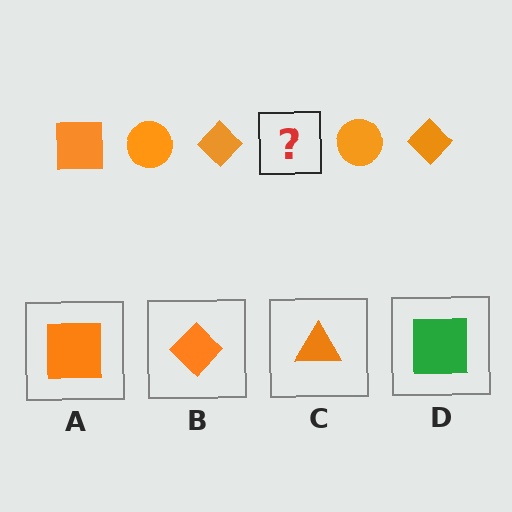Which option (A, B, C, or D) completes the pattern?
A.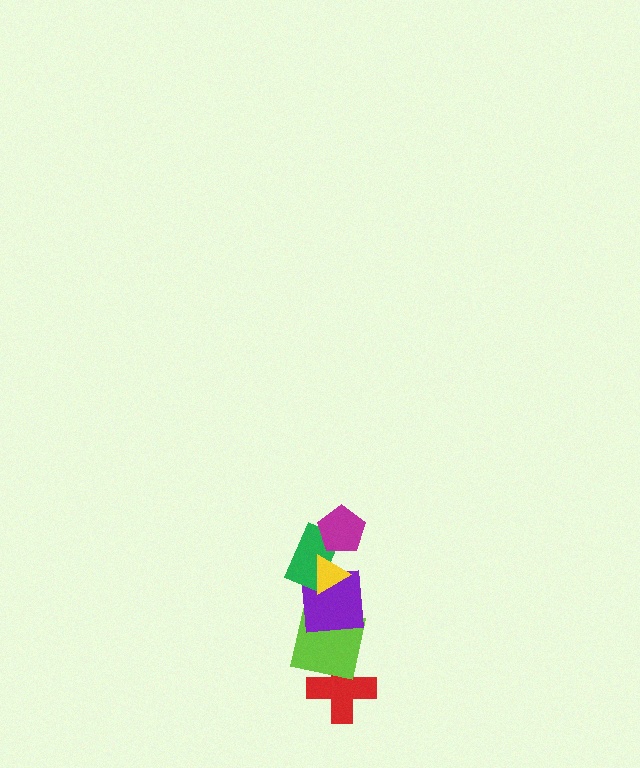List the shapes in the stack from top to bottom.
From top to bottom: the magenta pentagon, the yellow triangle, the green rectangle, the purple square, the lime square, the red cross.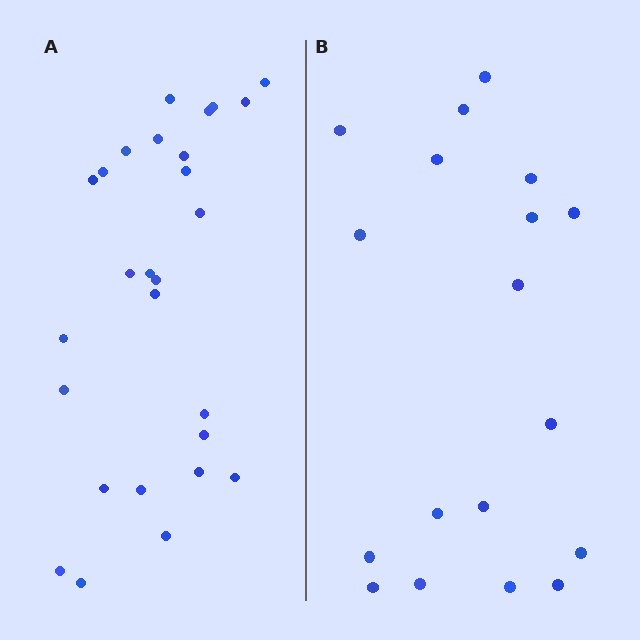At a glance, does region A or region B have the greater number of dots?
Region A (the left region) has more dots.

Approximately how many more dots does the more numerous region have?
Region A has roughly 8 or so more dots than region B.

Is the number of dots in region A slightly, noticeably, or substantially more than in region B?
Region A has substantially more. The ratio is roughly 1.5 to 1.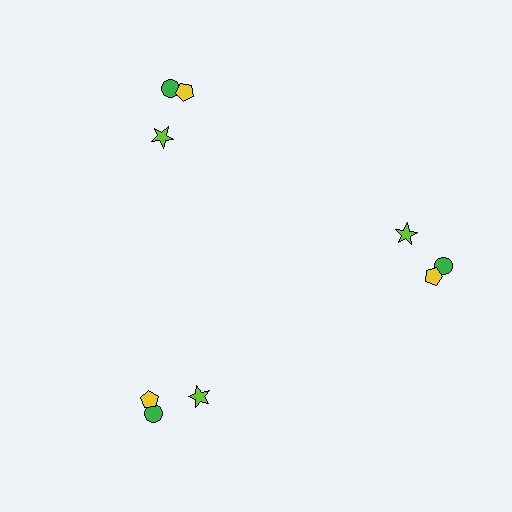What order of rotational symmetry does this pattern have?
This pattern has 3-fold rotational symmetry.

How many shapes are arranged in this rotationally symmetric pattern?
There are 9 shapes, arranged in 3 groups of 3.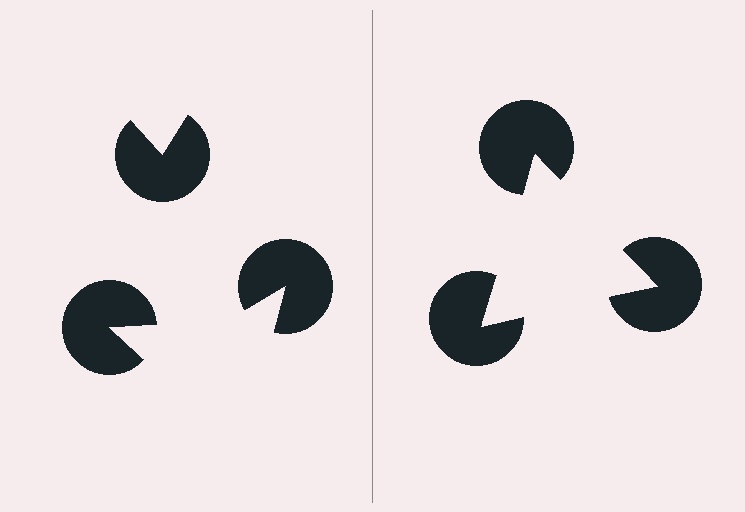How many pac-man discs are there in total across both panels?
6 — 3 on each side.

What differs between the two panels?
The pac-man discs are positioned identically on both sides; only the wedge orientations differ. On the right they align to a triangle; on the left they are misaligned.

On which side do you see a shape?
An illusory triangle appears on the right side. On the left side the wedge cuts are rotated, so no coherent shape forms.